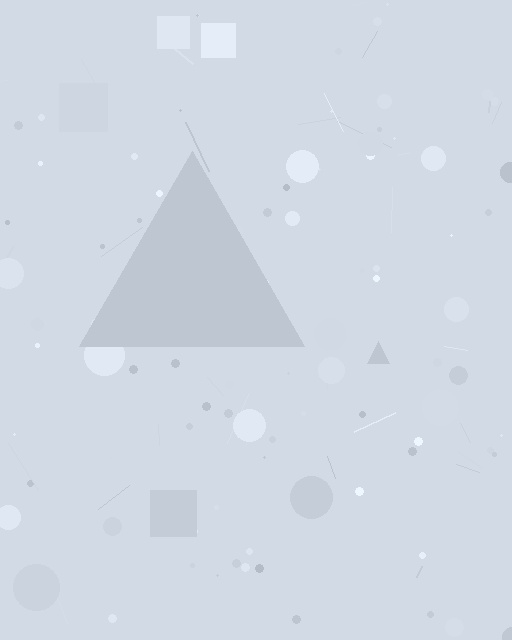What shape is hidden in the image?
A triangle is hidden in the image.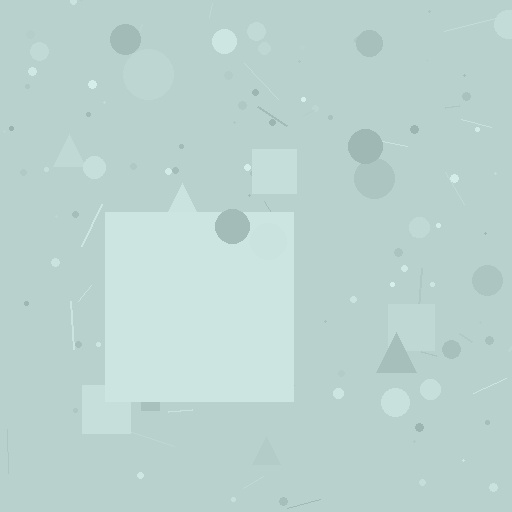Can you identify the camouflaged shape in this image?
The camouflaged shape is a square.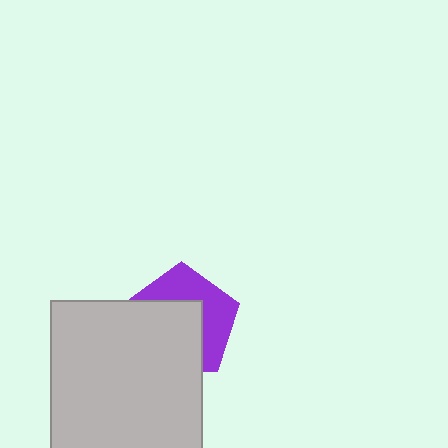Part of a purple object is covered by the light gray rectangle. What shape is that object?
It is a pentagon.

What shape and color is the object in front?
The object in front is a light gray rectangle.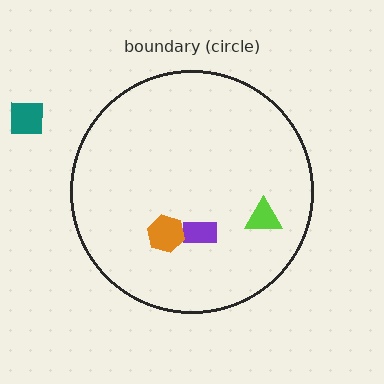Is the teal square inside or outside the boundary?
Outside.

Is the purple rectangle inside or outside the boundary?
Inside.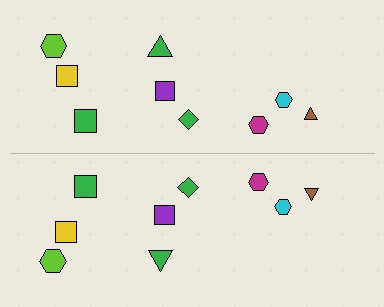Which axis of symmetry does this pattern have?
The pattern has a horizontal axis of symmetry running through the center of the image.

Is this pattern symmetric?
Yes, this pattern has bilateral (reflection) symmetry.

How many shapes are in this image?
There are 18 shapes in this image.